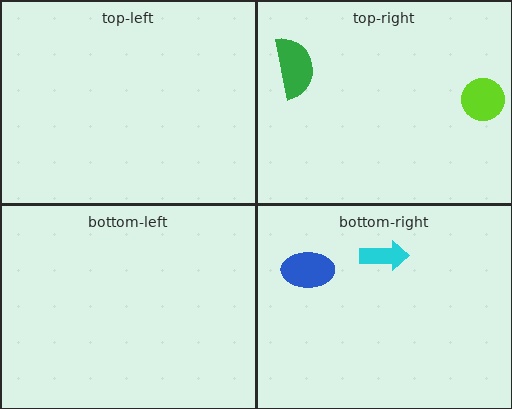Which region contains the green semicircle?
The top-right region.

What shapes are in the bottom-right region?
The cyan arrow, the blue ellipse.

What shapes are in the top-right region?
The green semicircle, the lime circle.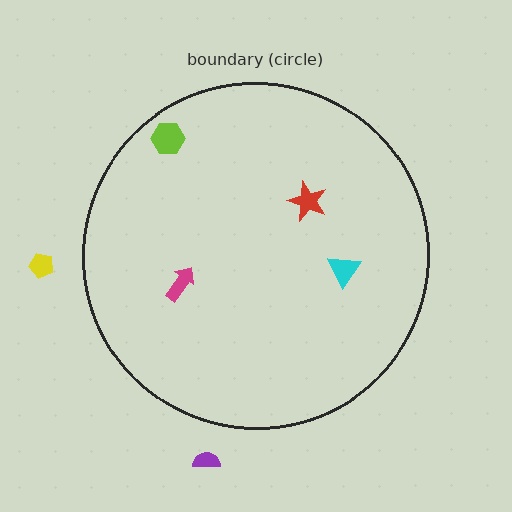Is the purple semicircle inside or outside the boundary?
Outside.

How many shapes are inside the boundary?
4 inside, 2 outside.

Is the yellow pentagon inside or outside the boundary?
Outside.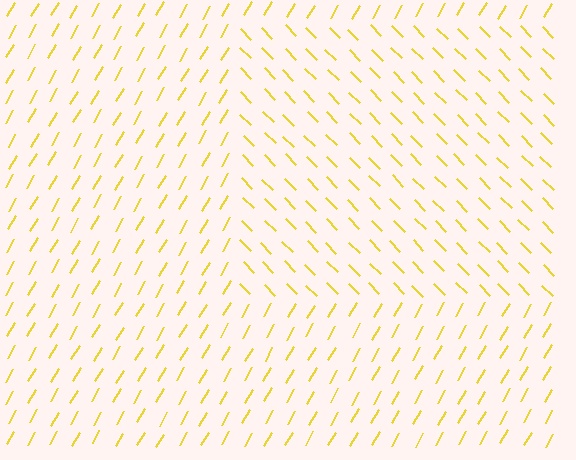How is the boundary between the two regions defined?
The boundary is defined purely by a change in line orientation (approximately 75 degrees difference). All lines are the same color and thickness.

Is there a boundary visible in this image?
Yes, there is a texture boundary formed by a change in line orientation.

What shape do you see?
I see a rectangle.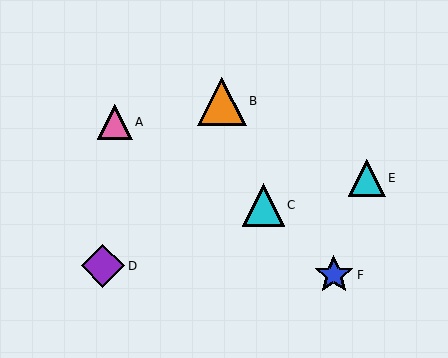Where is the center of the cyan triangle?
The center of the cyan triangle is at (263, 205).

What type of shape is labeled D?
Shape D is a purple diamond.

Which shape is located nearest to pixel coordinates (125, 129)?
The pink triangle (labeled A) at (115, 122) is nearest to that location.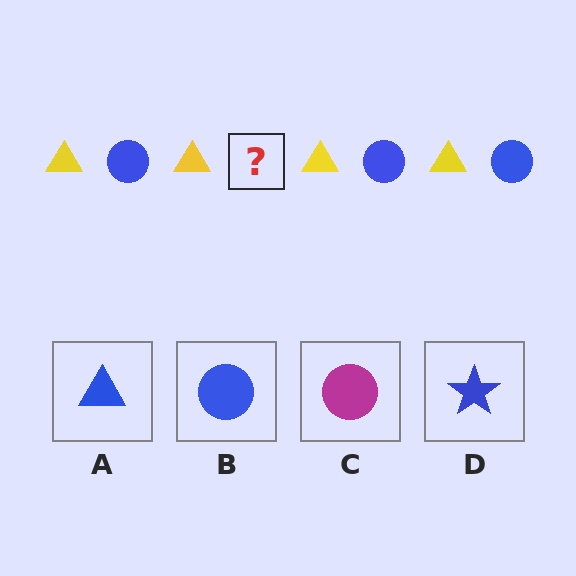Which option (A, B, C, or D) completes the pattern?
B.